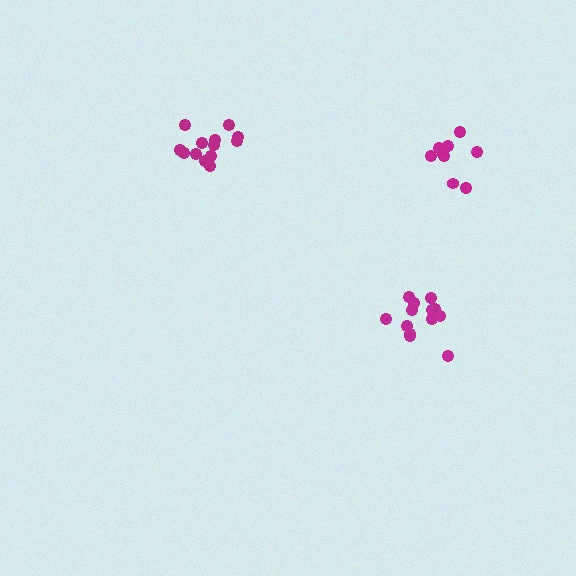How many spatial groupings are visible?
There are 3 spatial groupings.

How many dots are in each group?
Group 1: 9 dots, Group 2: 13 dots, Group 3: 13 dots (35 total).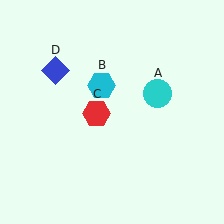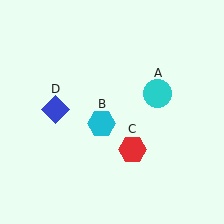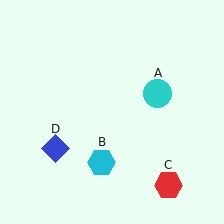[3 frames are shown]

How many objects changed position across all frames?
3 objects changed position: cyan hexagon (object B), red hexagon (object C), blue diamond (object D).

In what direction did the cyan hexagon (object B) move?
The cyan hexagon (object B) moved down.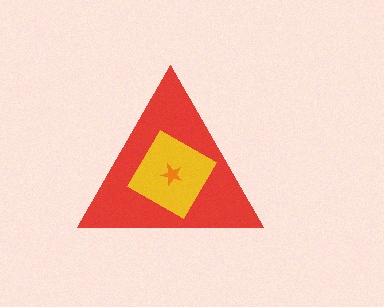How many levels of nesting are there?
3.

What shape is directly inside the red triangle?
The yellow diamond.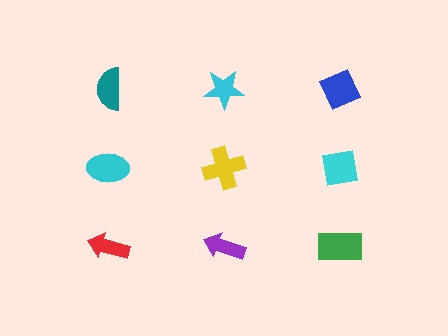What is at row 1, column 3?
A blue diamond.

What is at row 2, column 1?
A cyan ellipse.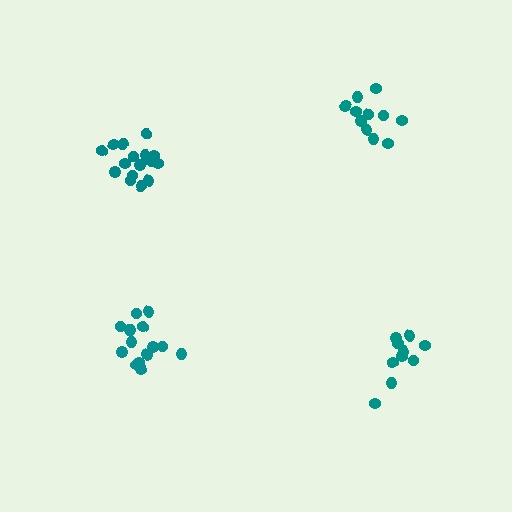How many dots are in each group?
Group 1: 11 dots, Group 2: 15 dots, Group 3: 17 dots, Group 4: 11 dots (54 total).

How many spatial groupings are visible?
There are 4 spatial groupings.